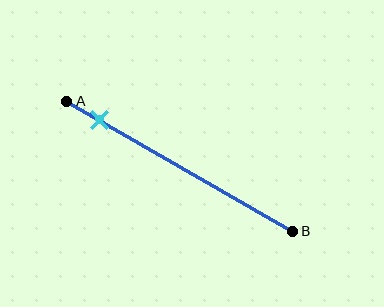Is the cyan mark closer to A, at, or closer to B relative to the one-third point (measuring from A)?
The cyan mark is closer to point A than the one-third point of segment AB.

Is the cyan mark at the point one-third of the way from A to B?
No, the mark is at about 15% from A, not at the 33% one-third point.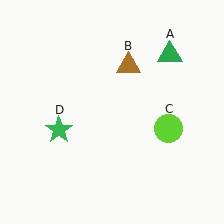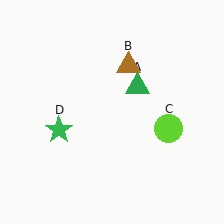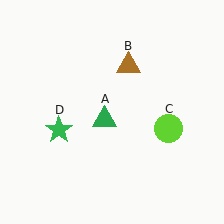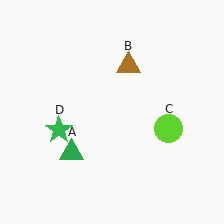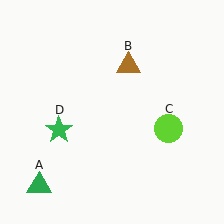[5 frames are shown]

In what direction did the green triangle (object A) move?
The green triangle (object A) moved down and to the left.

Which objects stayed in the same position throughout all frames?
Brown triangle (object B) and lime circle (object C) and green star (object D) remained stationary.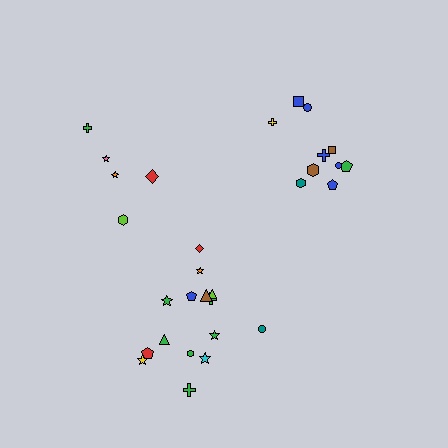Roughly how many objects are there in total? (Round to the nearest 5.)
Roughly 30 objects in total.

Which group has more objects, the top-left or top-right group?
The top-right group.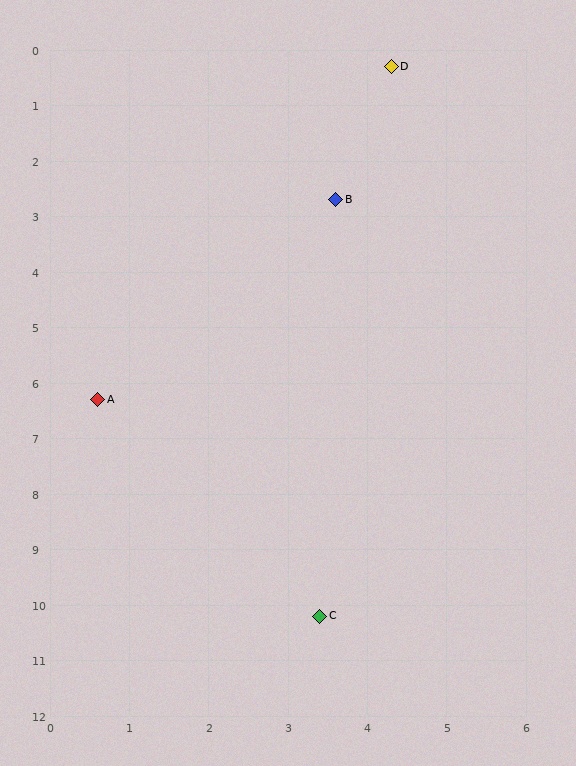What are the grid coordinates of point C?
Point C is at approximately (3.4, 10.2).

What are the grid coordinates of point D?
Point D is at approximately (4.3, 0.3).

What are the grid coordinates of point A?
Point A is at approximately (0.6, 6.3).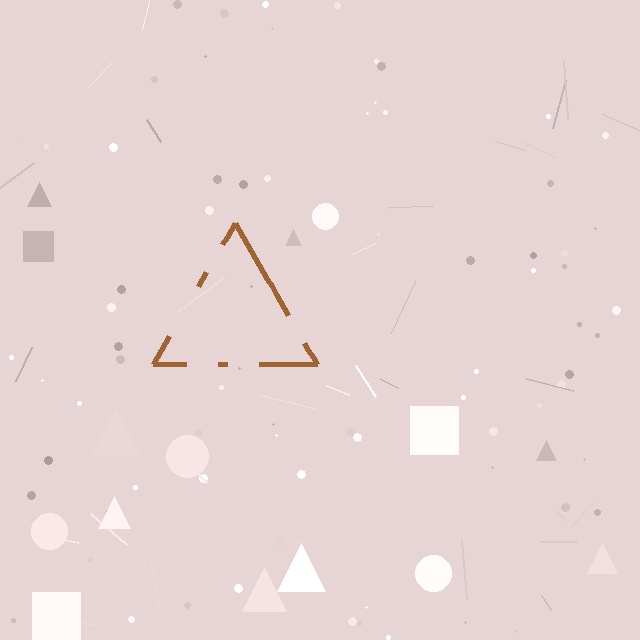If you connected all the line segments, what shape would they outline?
They would outline a triangle.